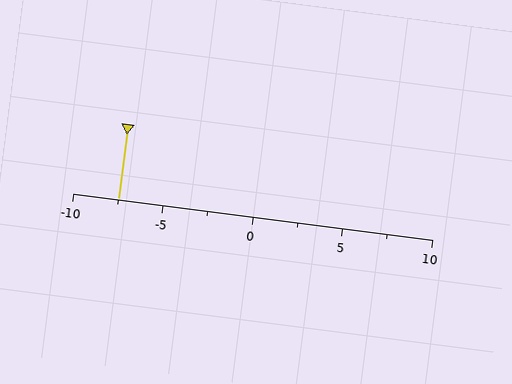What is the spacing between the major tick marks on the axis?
The major ticks are spaced 5 apart.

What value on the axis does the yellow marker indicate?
The marker indicates approximately -7.5.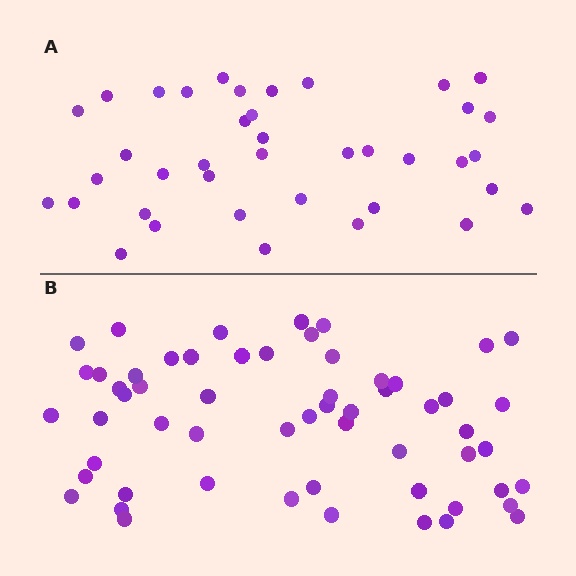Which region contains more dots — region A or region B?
Region B (the bottom region) has more dots.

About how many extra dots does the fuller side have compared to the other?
Region B has approximately 20 more dots than region A.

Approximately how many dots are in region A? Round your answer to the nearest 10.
About 40 dots. (The exact count is 39, which rounds to 40.)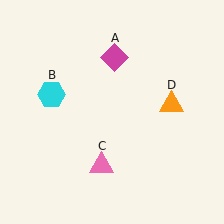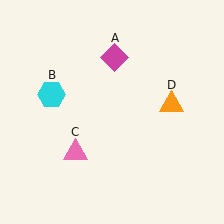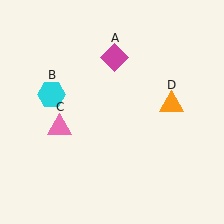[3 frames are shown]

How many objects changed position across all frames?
1 object changed position: pink triangle (object C).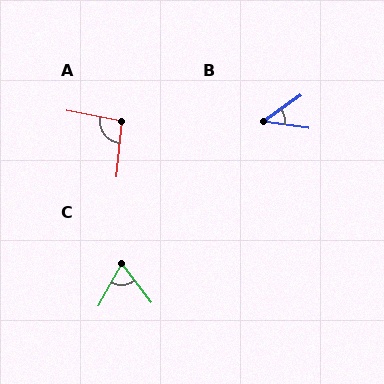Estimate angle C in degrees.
Approximately 66 degrees.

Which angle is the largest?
A, at approximately 95 degrees.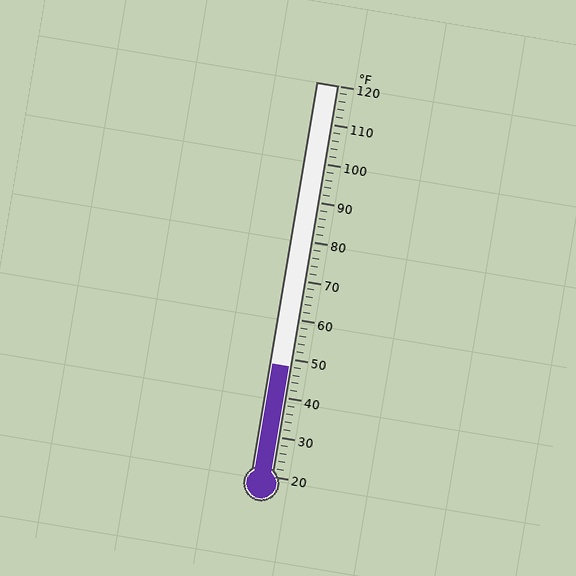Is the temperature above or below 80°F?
The temperature is below 80°F.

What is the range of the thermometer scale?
The thermometer scale ranges from 20°F to 120°F.